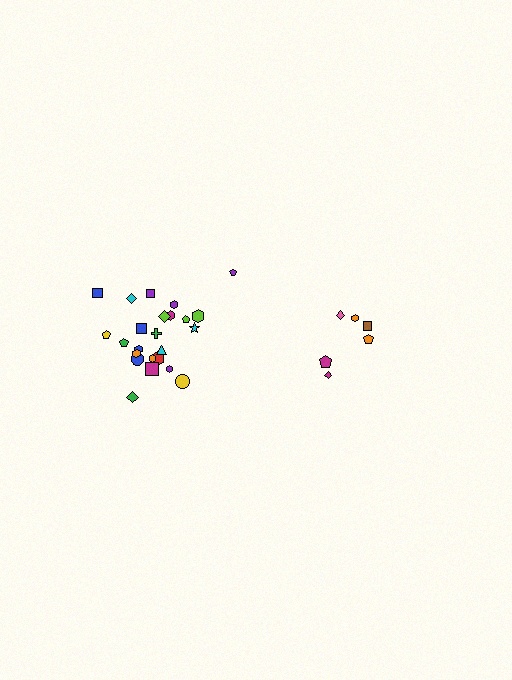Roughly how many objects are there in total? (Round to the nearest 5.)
Roughly 30 objects in total.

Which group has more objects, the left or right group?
The left group.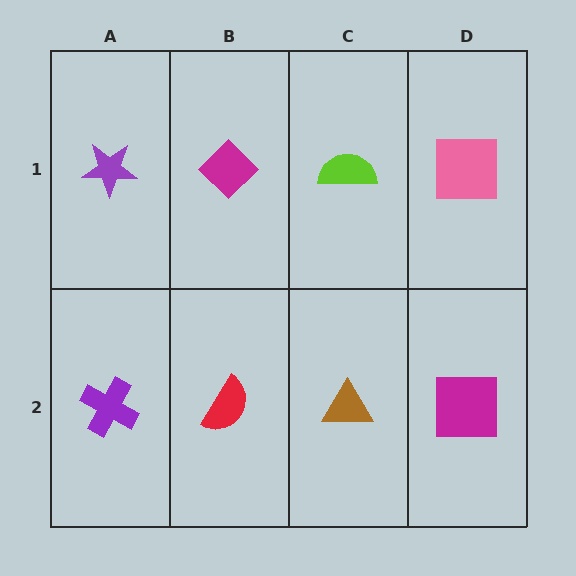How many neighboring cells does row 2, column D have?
2.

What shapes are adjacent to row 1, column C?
A brown triangle (row 2, column C), a magenta diamond (row 1, column B), a pink square (row 1, column D).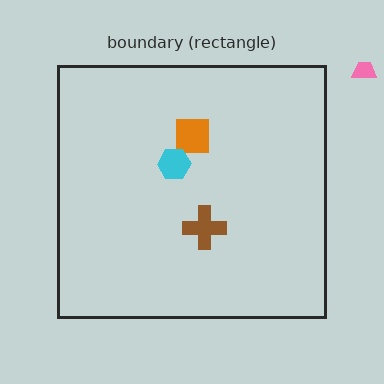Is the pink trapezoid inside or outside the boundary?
Outside.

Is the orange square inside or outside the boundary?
Inside.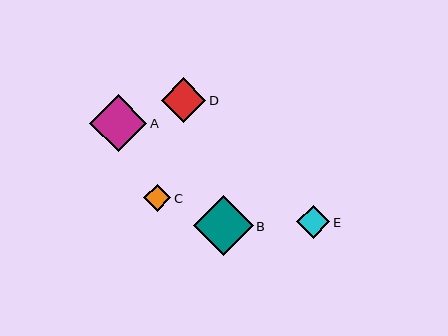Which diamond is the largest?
Diamond B is the largest with a size of approximately 60 pixels.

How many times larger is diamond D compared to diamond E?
Diamond D is approximately 1.3 times the size of diamond E.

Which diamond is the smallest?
Diamond C is the smallest with a size of approximately 27 pixels.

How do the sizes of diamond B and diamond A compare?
Diamond B and diamond A are approximately the same size.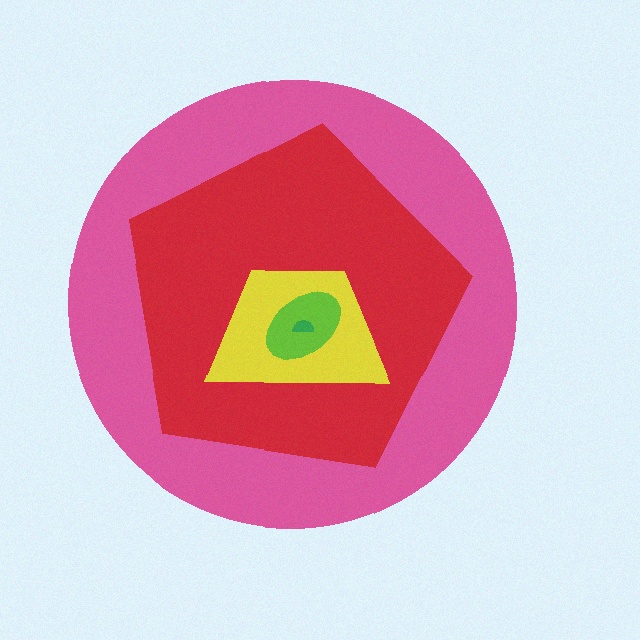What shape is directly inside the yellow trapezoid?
The lime ellipse.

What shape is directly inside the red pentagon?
The yellow trapezoid.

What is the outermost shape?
The pink circle.